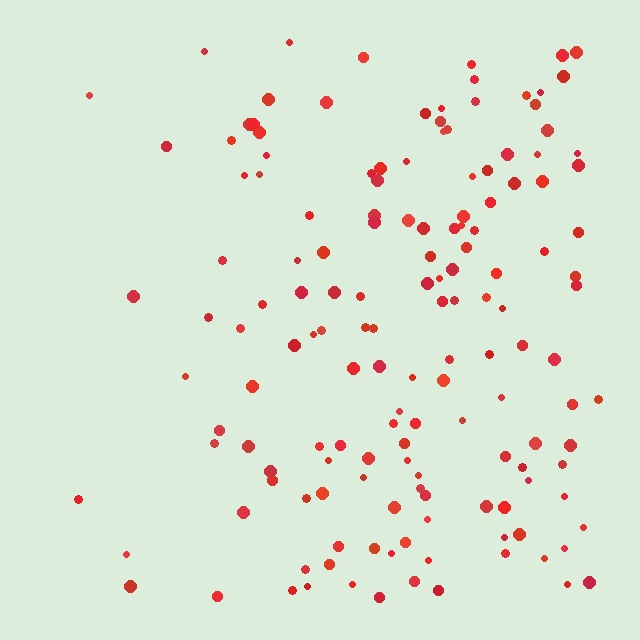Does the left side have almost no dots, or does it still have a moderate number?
Still a moderate number, just noticeably fewer than the right.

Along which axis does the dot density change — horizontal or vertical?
Horizontal.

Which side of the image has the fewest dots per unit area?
The left.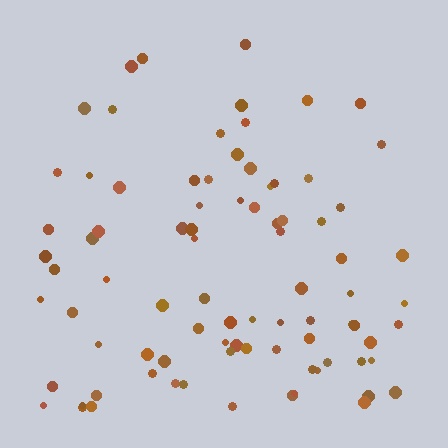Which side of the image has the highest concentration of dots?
The bottom.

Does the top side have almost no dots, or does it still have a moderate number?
Still a moderate number, just noticeably fewer than the bottom.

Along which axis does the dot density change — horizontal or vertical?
Vertical.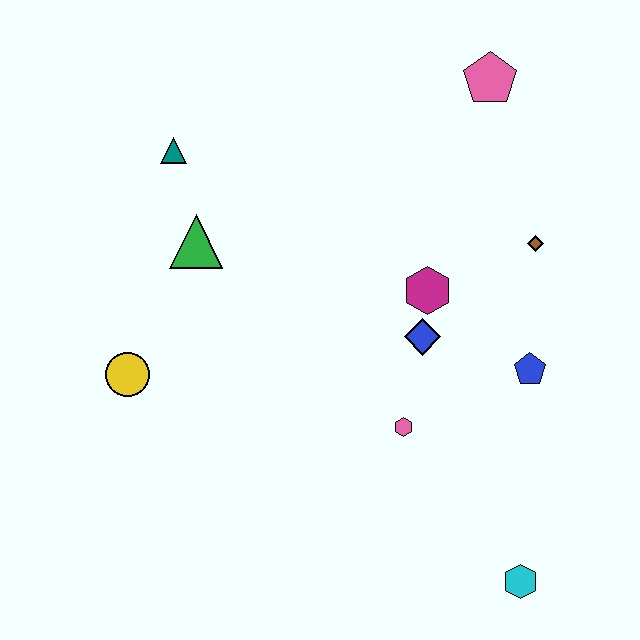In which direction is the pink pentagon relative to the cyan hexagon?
The pink pentagon is above the cyan hexagon.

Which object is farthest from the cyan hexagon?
The teal triangle is farthest from the cyan hexagon.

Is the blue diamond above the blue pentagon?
Yes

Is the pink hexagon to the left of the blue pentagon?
Yes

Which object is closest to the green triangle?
The teal triangle is closest to the green triangle.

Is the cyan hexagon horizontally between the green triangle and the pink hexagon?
No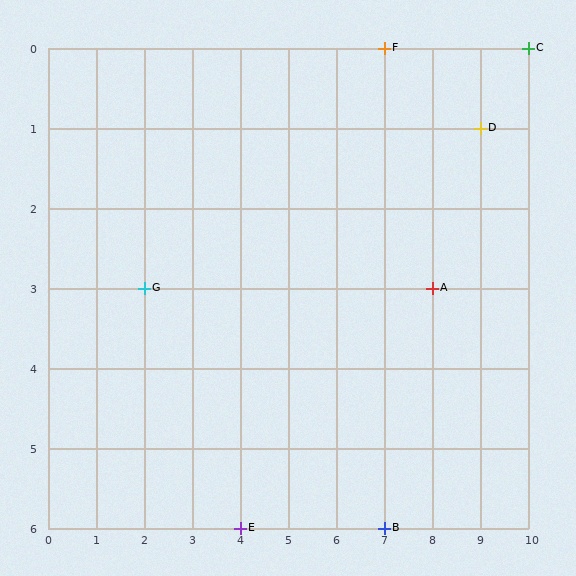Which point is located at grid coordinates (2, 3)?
Point G is at (2, 3).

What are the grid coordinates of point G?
Point G is at grid coordinates (2, 3).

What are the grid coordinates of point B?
Point B is at grid coordinates (7, 6).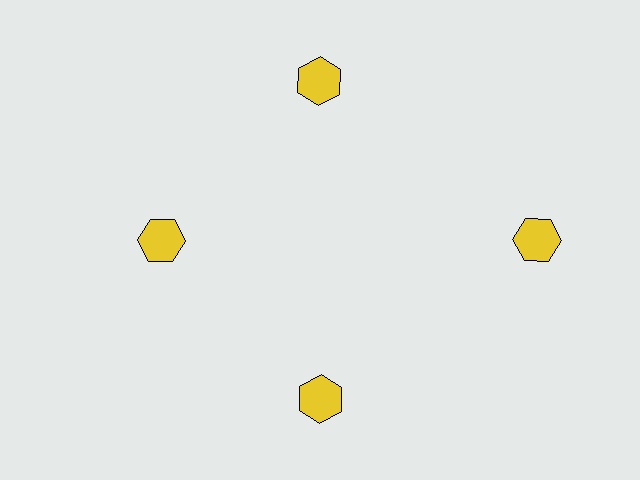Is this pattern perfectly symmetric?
No. The 4 yellow hexagons are arranged in a ring, but one element near the 3 o'clock position is pushed outward from the center, breaking the 4-fold rotational symmetry.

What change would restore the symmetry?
The symmetry would be restored by moving it inward, back onto the ring so that all 4 hexagons sit at equal angles and equal distance from the center.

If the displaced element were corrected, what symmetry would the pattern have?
It would have 4-fold rotational symmetry — the pattern would map onto itself every 90 degrees.